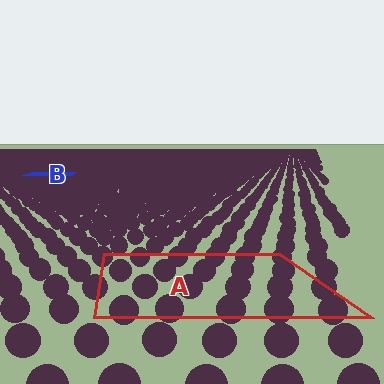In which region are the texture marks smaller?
The texture marks are smaller in region B, because it is farther away.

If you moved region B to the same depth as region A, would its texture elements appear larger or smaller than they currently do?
They would appear larger. At a closer depth, the same texture elements are projected at a bigger on-screen size.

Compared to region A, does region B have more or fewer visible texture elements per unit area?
Region B has more texture elements per unit area — they are packed more densely because it is farther away.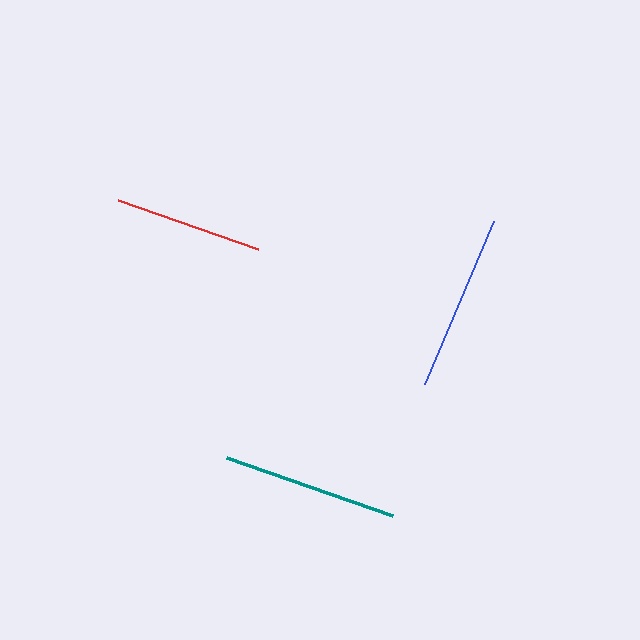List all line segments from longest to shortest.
From longest to shortest: blue, teal, red.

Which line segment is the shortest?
The red line is the shortest at approximately 148 pixels.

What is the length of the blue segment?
The blue segment is approximately 177 pixels long.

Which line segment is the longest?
The blue line is the longest at approximately 177 pixels.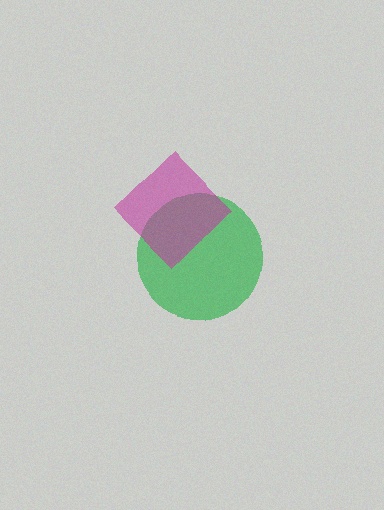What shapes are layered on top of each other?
The layered shapes are: a green circle, a magenta diamond.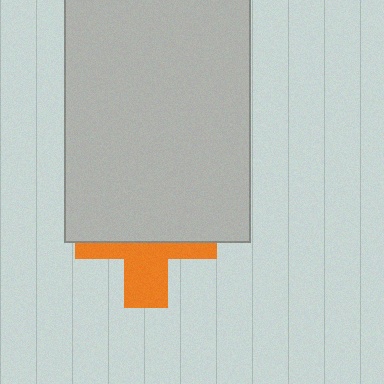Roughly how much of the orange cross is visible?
A small part of it is visible (roughly 42%).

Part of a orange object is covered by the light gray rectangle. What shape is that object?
It is a cross.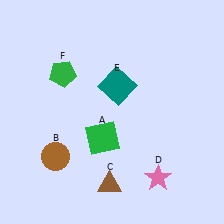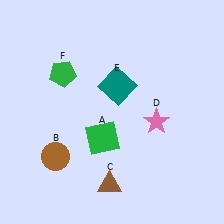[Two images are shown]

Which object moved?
The pink star (D) moved up.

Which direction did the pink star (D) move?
The pink star (D) moved up.